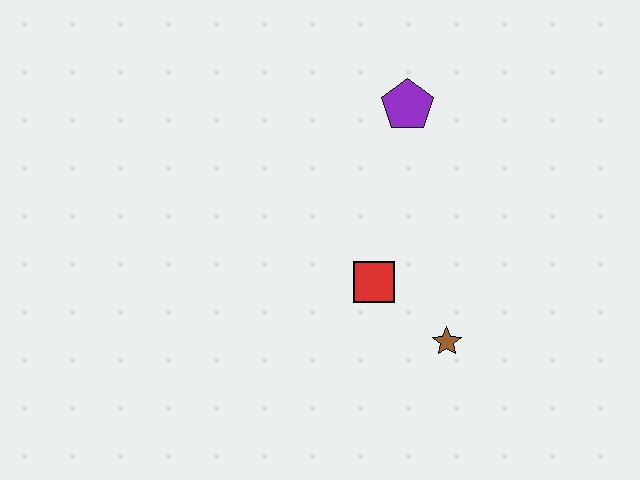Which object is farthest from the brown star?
The purple pentagon is farthest from the brown star.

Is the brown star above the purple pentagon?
No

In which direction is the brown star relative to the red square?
The brown star is to the right of the red square.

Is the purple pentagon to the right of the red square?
Yes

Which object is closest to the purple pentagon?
The red square is closest to the purple pentagon.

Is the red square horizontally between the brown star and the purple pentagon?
No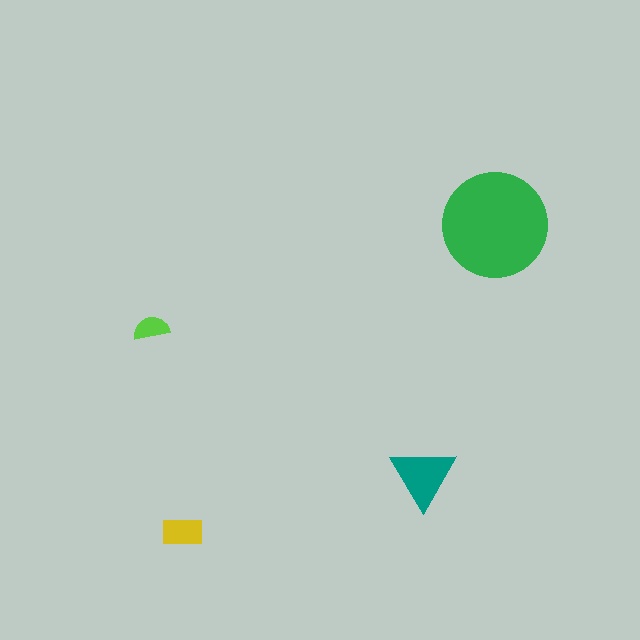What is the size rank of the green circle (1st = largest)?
1st.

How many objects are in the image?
There are 4 objects in the image.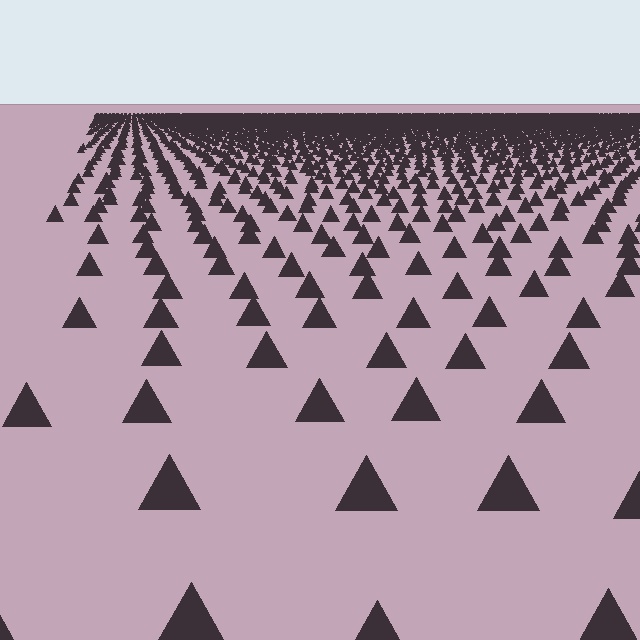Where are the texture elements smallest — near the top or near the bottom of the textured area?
Near the top.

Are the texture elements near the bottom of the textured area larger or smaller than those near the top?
Larger. Near the bottom, elements are closer to the viewer and appear at a bigger on-screen size.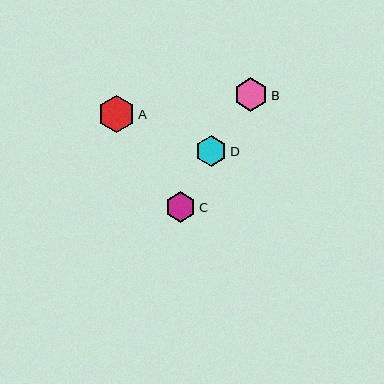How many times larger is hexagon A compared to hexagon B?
Hexagon A is approximately 1.1 times the size of hexagon B.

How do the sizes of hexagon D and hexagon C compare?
Hexagon D and hexagon C are approximately the same size.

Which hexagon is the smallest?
Hexagon C is the smallest with a size of approximately 30 pixels.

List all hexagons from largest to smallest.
From largest to smallest: A, B, D, C.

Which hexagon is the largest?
Hexagon A is the largest with a size of approximately 37 pixels.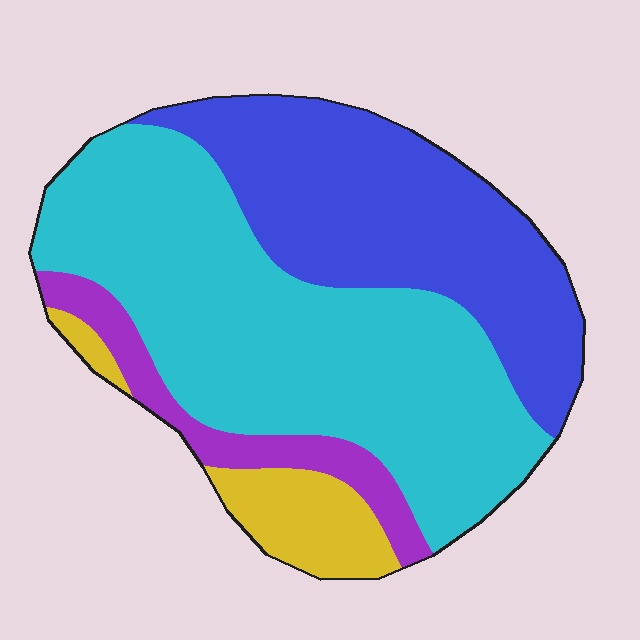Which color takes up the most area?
Cyan, at roughly 50%.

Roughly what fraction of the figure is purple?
Purple takes up less than a sixth of the figure.